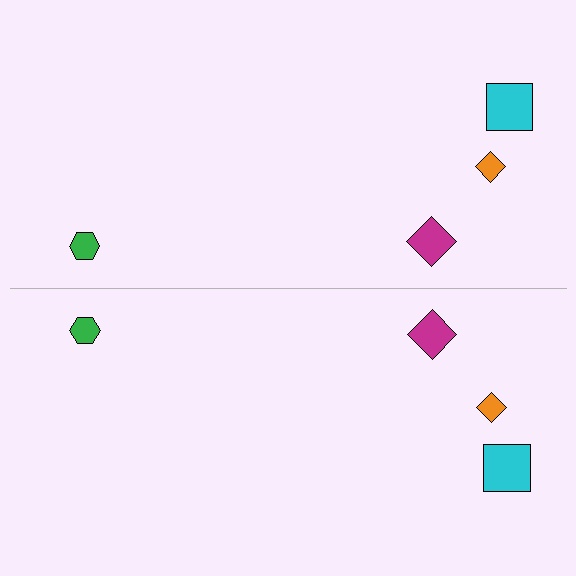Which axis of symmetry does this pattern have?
The pattern has a horizontal axis of symmetry running through the center of the image.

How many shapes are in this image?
There are 8 shapes in this image.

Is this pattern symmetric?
Yes, this pattern has bilateral (reflection) symmetry.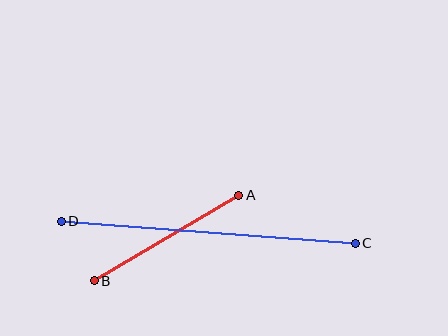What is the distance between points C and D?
The distance is approximately 295 pixels.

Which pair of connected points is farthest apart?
Points C and D are farthest apart.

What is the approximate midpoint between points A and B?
The midpoint is at approximately (167, 238) pixels.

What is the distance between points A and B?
The distance is approximately 168 pixels.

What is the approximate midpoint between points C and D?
The midpoint is at approximately (208, 232) pixels.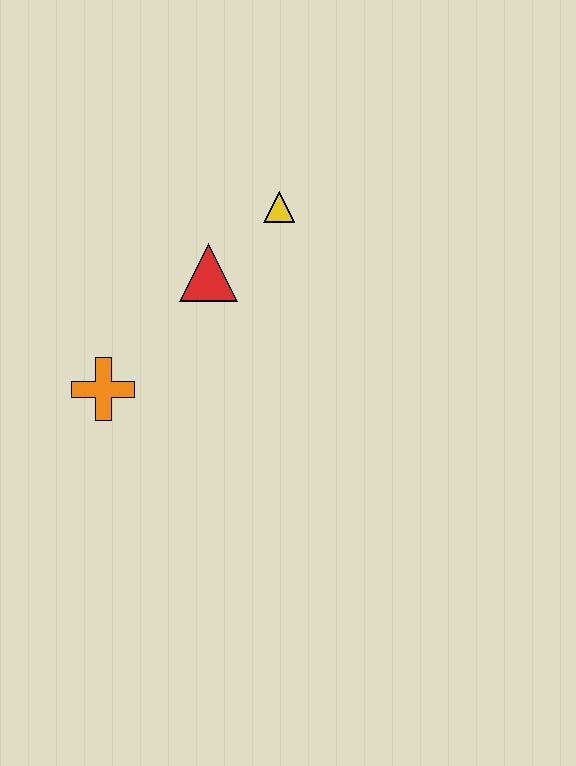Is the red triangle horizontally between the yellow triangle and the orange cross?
Yes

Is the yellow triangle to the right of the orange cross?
Yes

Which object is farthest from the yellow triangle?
The orange cross is farthest from the yellow triangle.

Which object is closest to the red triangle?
The yellow triangle is closest to the red triangle.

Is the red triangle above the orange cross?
Yes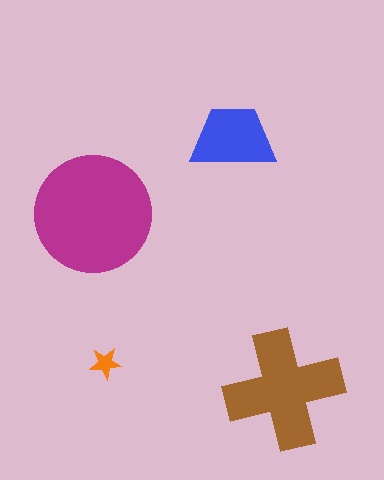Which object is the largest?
The magenta circle.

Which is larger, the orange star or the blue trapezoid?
The blue trapezoid.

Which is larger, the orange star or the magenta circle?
The magenta circle.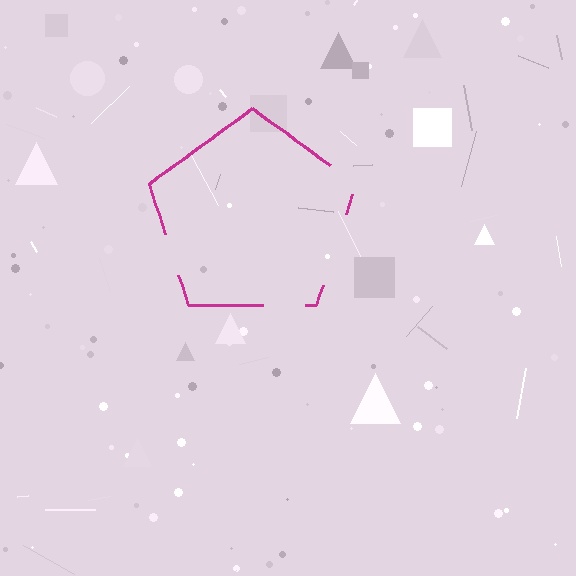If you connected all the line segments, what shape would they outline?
They would outline a pentagon.